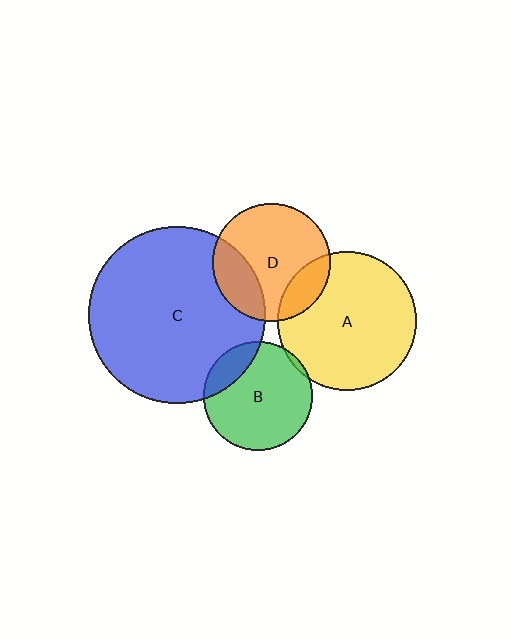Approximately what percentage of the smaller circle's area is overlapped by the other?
Approximately 15%.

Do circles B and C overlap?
Yes.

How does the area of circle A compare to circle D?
Approximately 1.4 times.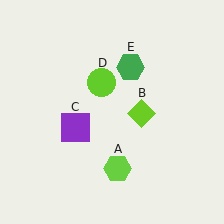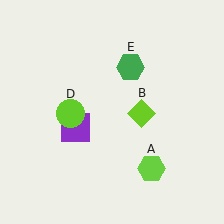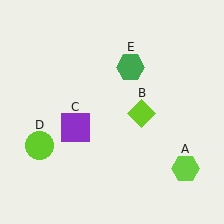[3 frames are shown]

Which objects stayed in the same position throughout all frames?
Lime diamond (object B) and purple square (object C) and green hexagon (object E) remained stationary.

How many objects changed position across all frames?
2 objects changed position: lime hexagon (object A), lime circle (object D).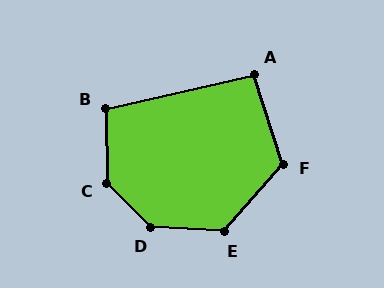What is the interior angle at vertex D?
Approximately 137 degrees (obtuse).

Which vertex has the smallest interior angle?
A, at approximately 95 degrees.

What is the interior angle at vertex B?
Approximately 102 degrees (obtuse).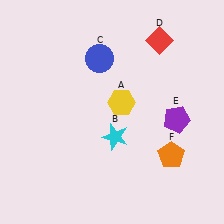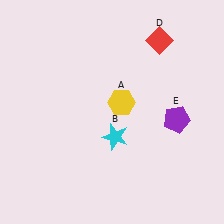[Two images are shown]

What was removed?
The orange pentagon (F), the blue circle (C) were removed in Image 2.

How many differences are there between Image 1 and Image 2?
There are 2 differences between the two images.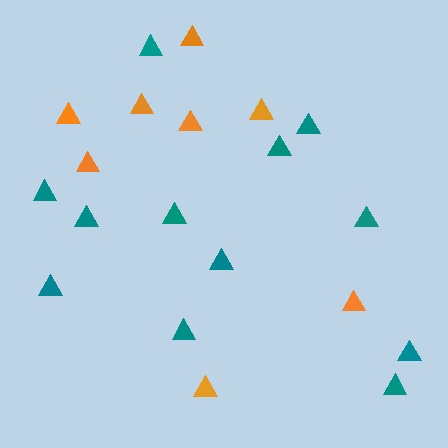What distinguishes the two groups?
There are 2 groups: one group of orange triangles (8) and one group of teal triangles (12).